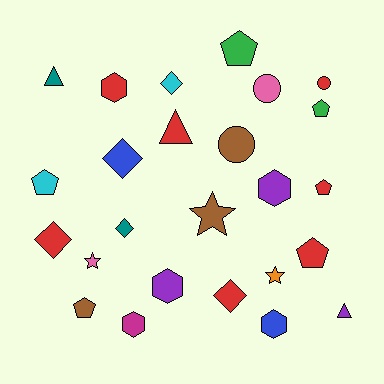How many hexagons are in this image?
There are 5 hexagons.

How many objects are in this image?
There are 25 objects.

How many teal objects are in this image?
There are 2 teal objects.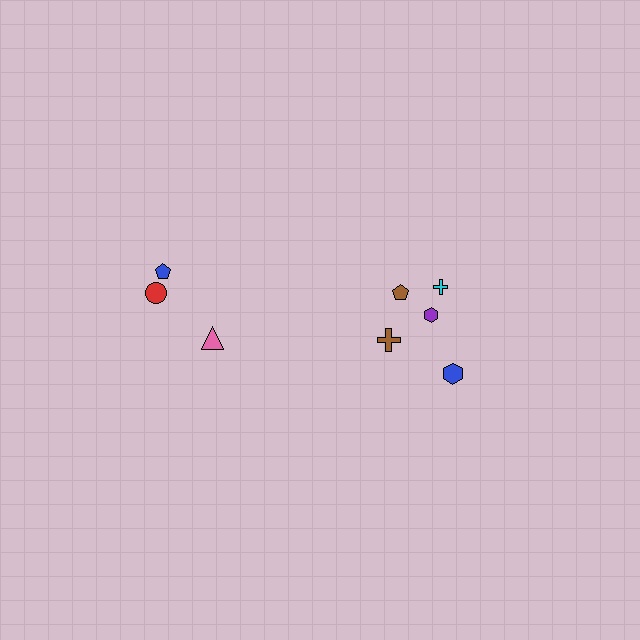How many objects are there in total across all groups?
There are 8 objects.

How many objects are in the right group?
There are 5 objects.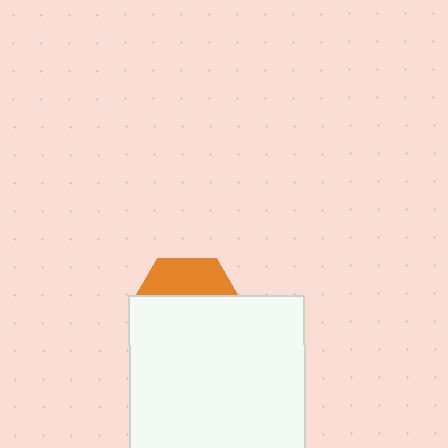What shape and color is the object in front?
The object in front is a white square.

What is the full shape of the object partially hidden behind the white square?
The partially hidden object is an orange hexagon.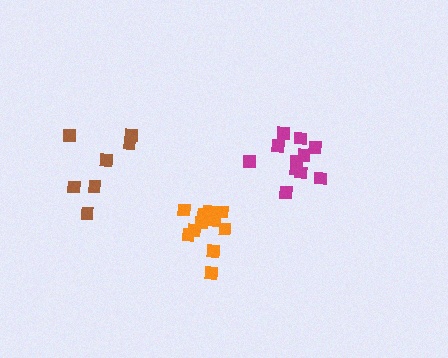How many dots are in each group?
Group 1: 12 dots, Group 2: 7 dots, Group 3: 11 dots (30 total).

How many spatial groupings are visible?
There are 3 spatial groupings.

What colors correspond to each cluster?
The clusters are colored: orange, brown, magenta.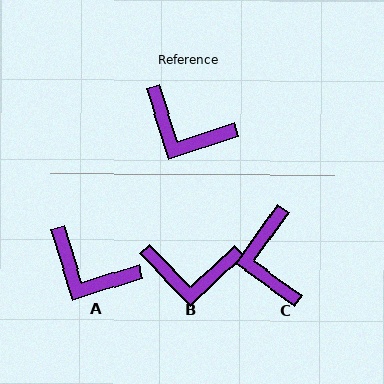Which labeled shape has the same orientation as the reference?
A.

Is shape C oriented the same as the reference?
No, it is off by about 53 degrees.